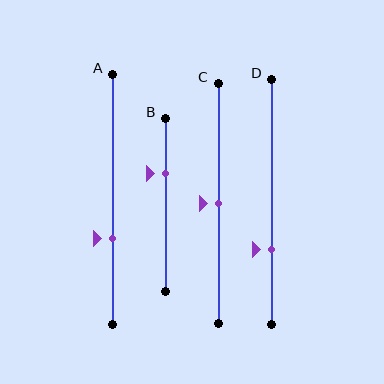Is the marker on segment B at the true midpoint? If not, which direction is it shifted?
No, the marker on segment B is shifted upward by about 18% of the segment length.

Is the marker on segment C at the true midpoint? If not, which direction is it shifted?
Yes, the marker on segment C is at the true midpoint.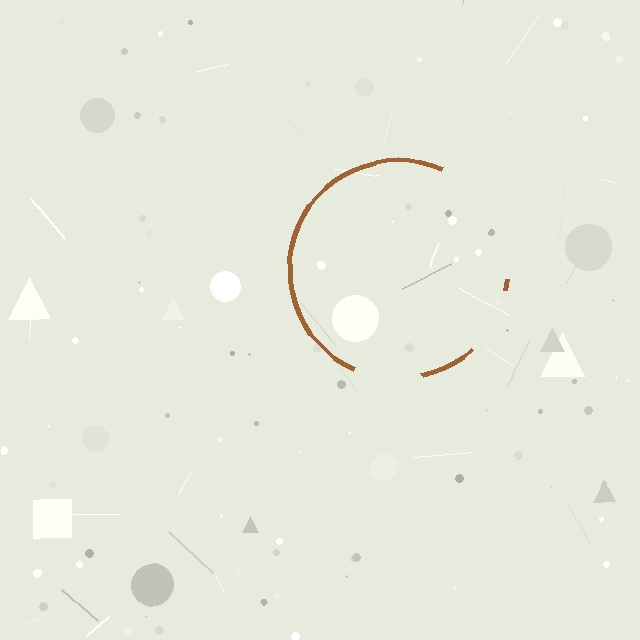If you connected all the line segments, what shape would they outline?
They would outline a circle.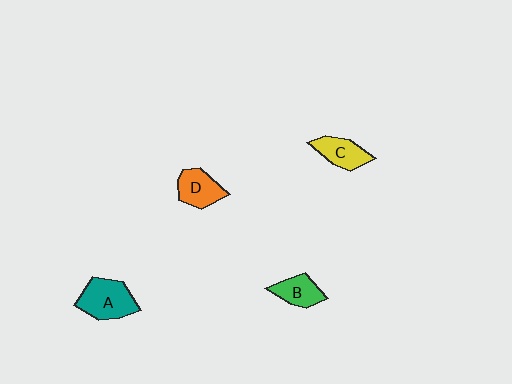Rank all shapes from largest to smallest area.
From largest to smallest: A (teal), D (orange), C (yellow), B (green).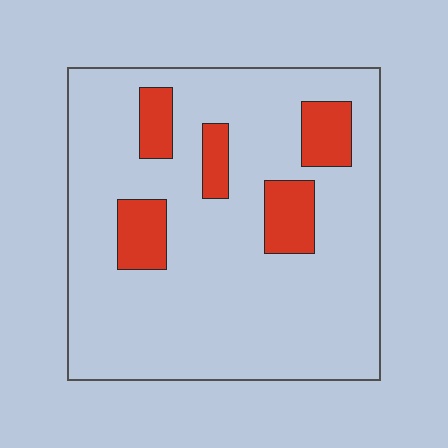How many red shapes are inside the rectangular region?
5.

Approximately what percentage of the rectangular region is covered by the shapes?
Approximately 15%.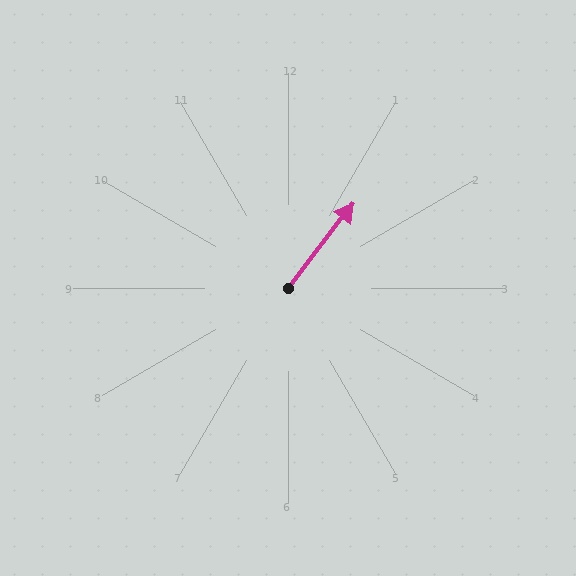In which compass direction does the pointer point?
Northeast.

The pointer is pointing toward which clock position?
Roughly 1 o'clock.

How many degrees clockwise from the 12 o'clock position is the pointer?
Approximately 37 degrees.